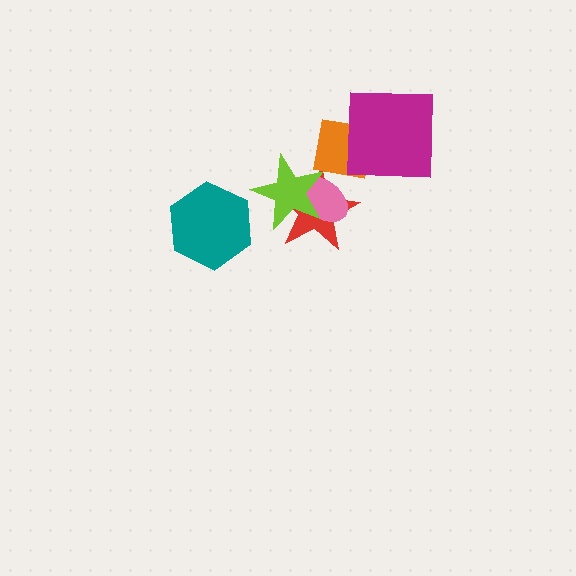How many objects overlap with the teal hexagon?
0 objects overlap with the teal hexagon.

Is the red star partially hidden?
Yes, it is partially covered by another shape.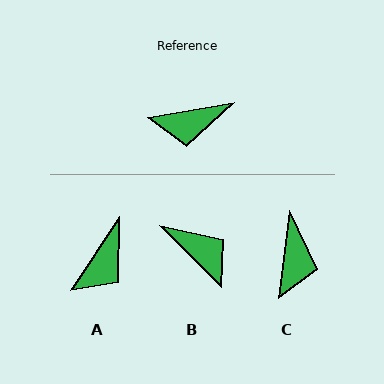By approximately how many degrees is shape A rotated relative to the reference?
Approximately 46 degrees counter-clockwise.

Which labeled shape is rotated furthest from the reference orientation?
B, about 124 degrees away.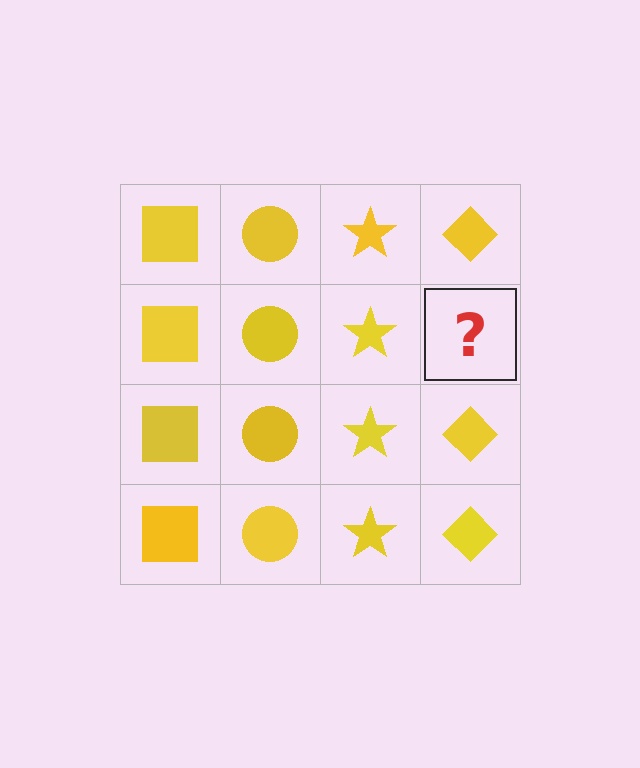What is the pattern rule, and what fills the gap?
The rule is that each column has a consistent shape. The gap should be filled with a yellow diamond.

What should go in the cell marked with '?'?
The missing cell should contain a yellow diamond.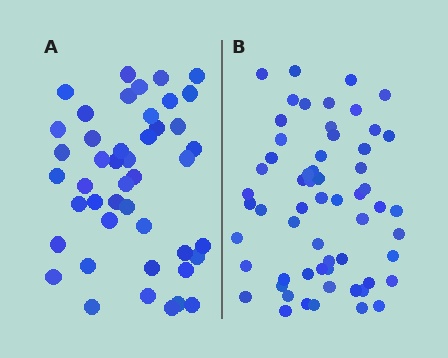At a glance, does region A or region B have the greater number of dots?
Region B (the right region) has more dots.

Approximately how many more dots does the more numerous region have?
Region B has approximately 15 more dots than region A.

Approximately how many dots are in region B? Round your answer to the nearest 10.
About 60 dots.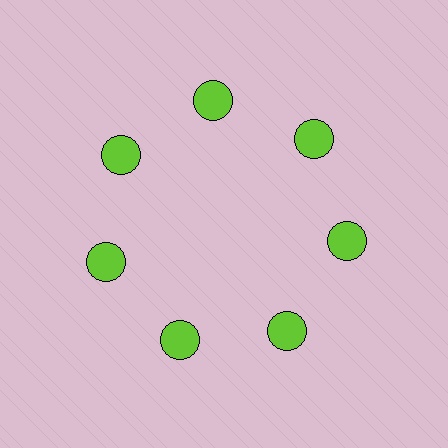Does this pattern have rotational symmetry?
Yes, this pattern has 7-fold rotational symmetry. It looks the same after rotating 51 degrees around the center.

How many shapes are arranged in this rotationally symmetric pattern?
There are 7 shapes, arranged in 7 groups of 1.